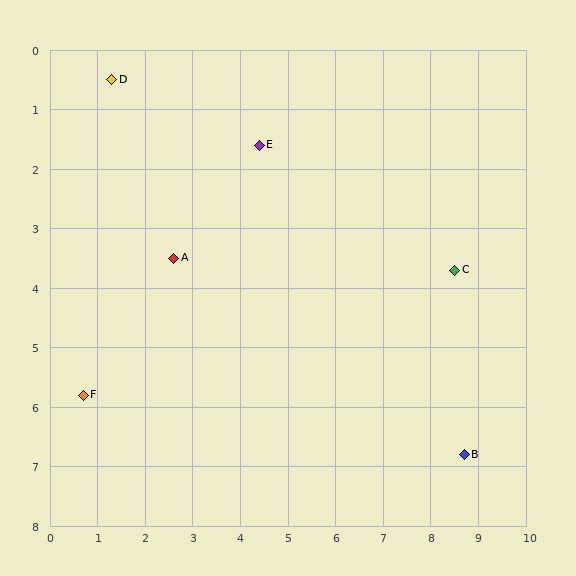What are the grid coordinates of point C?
Point C is at approximately (8.5, 3.7).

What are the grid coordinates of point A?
Point A is at approximately (2.6, 3.5).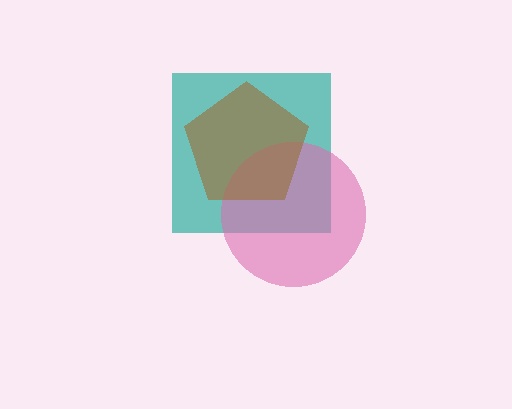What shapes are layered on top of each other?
The layered shapes are: a teal square, a pink circle, a brown pentagon.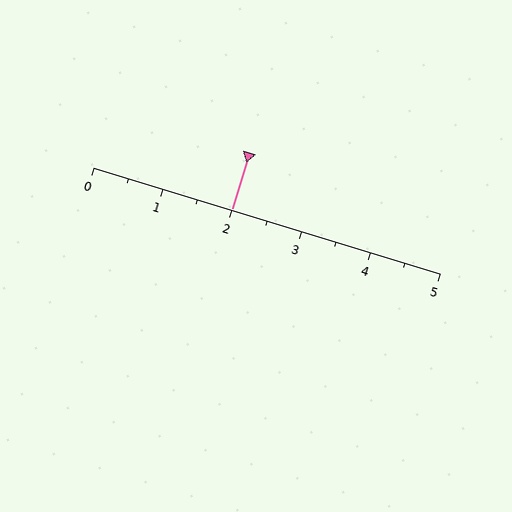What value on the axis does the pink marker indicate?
The marker indicates approximately 2.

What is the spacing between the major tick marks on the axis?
The major ticks are spaced 1 apart.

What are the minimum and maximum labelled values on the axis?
The axis runs from 0 to 5.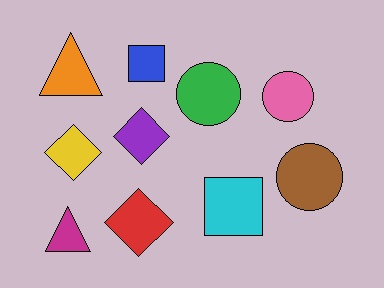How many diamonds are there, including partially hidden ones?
There are 3 diamonds.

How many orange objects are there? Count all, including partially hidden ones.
There is 1 orange object.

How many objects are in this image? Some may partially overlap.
There are 10 objects.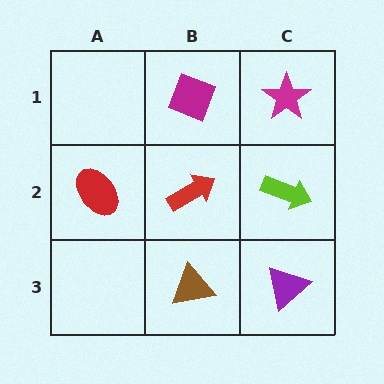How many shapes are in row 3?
2 shapes.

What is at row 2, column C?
A lime arrow.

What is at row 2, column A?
A red ellipse.